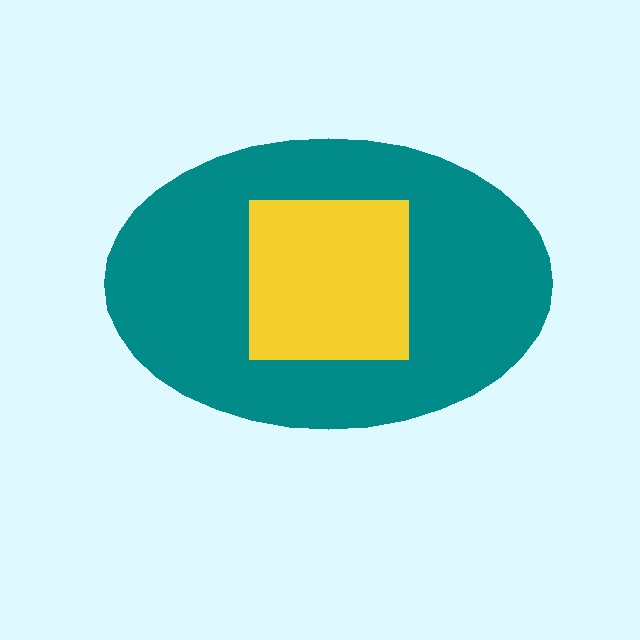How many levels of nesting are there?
2.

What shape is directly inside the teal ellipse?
The yellow square.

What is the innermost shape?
The yellow square.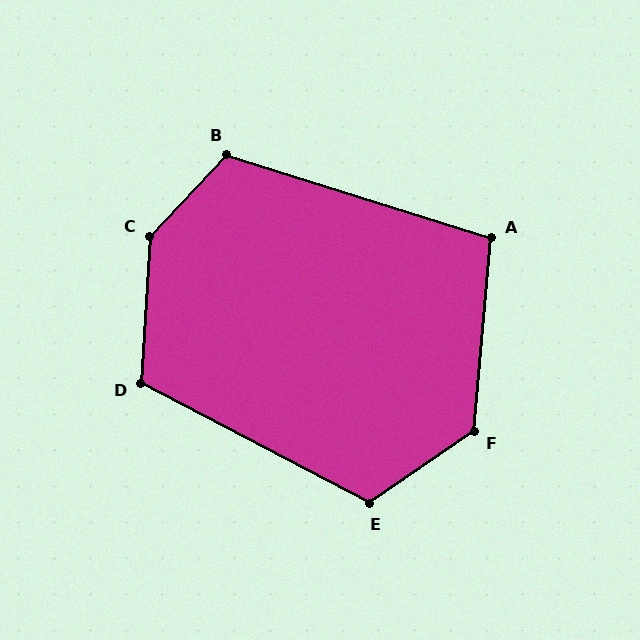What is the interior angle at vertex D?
Approximately 114 degrees (obtuse).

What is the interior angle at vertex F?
Approximately 130 degrees (obtuse).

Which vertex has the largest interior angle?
C, at approximately 140 degrees.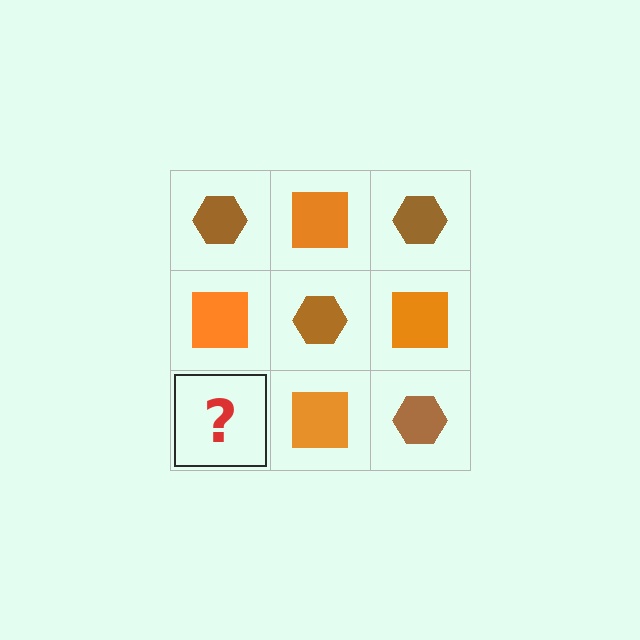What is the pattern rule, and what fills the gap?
The rule is that it alternates brown hexagon and orange square in a checkerboard pattern. The gap should be filled with a brown hexagon.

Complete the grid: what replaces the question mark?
The question mark should be replaced with a brown hexagon.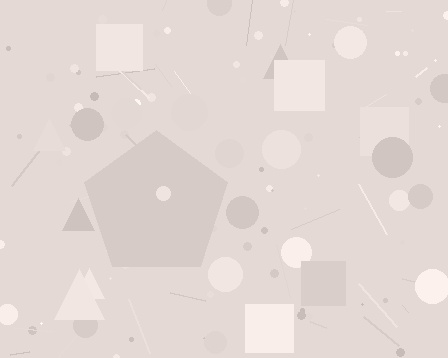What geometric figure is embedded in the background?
A pentagon is embedded in the background.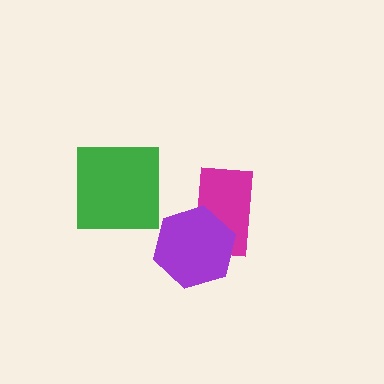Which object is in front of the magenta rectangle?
The purple hexagon is in front of the magenta rectangle.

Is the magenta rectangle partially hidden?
Yes, it is partially covered by another shape.